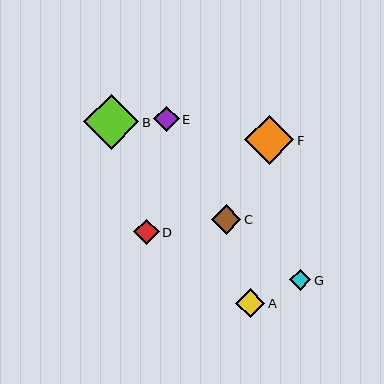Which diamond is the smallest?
Diamond G is the smallest with a size of approximately 21 pixels.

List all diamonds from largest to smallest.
From largest to smallest: B, F, A, C, E, D, G.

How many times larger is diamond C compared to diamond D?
Diamond C is approximately 1.2 times the size of diamond D.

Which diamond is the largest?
Diamond B is the largest with a size of approximately 55 pixels.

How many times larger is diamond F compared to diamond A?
Diamond F is approximately 1.7 times the size of diamond A.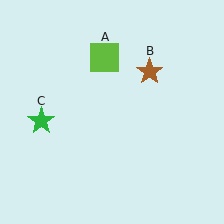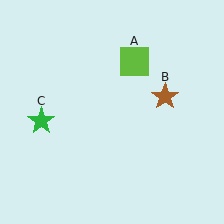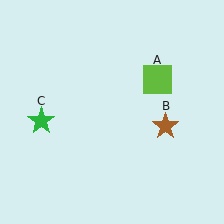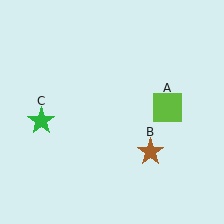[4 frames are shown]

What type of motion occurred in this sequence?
The lime square (object A), brown star (object B) rotated clockwise around the center of the scene.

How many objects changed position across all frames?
2 objects changed position: lime square (object A), brown star (object B).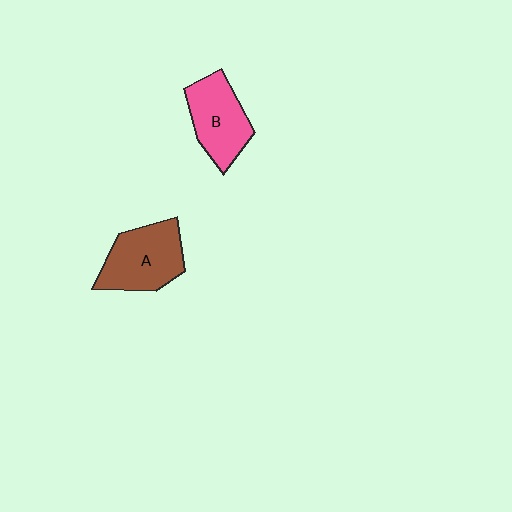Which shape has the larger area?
Shape A (brown).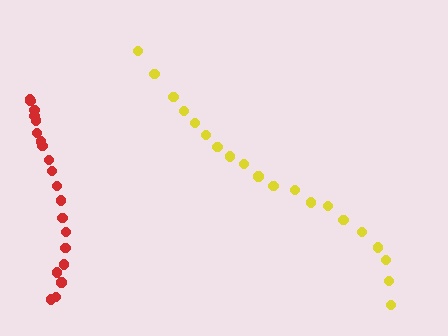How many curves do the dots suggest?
There are 2 distinct paths.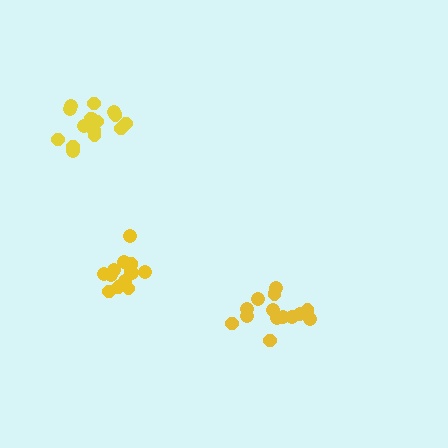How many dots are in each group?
Group 1: 14 dots, Group 2: 17 dots, Group 3: 13 dots (44 total).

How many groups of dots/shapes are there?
There are 3 groups.